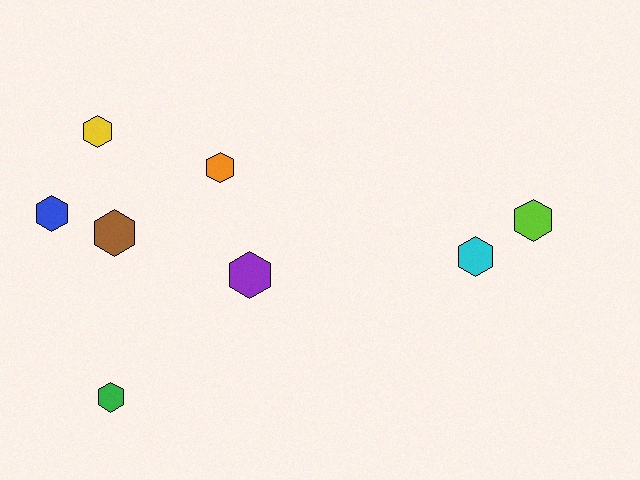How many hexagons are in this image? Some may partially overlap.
There are 8 hexagons.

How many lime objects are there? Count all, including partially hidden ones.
There is 1 lime object.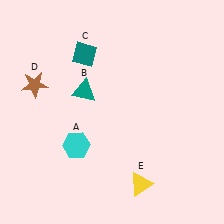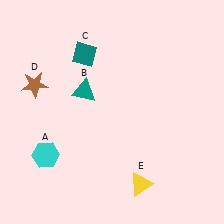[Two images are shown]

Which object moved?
The cyan hexagon (A) moved left.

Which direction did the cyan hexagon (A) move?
The cyan hexagon (A) moved left.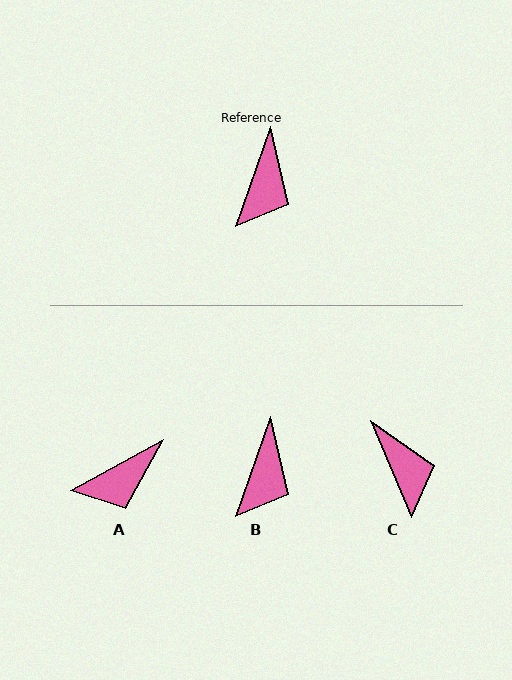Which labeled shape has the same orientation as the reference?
B.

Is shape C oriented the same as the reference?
No, it is off by about 43 degrees.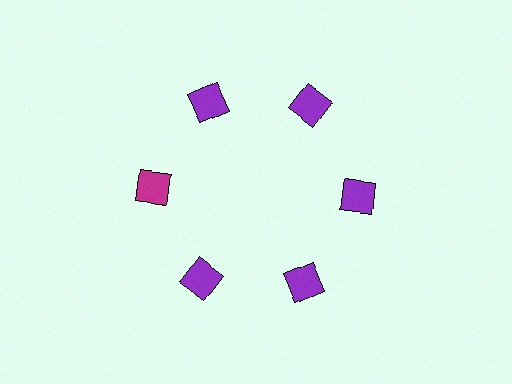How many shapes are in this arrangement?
There are 6 shapes arranged in a ring pattern.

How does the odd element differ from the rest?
It has a different color: magenta instead of purple.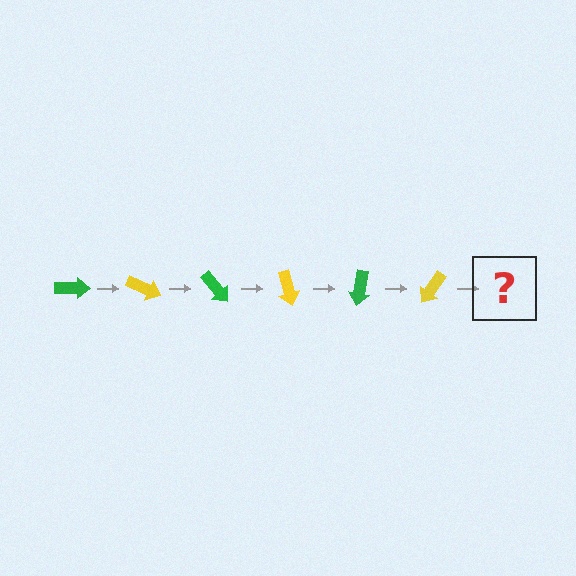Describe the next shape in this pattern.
It should be a green arrow, rotated 150 degrees from the start.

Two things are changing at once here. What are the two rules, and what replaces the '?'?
The two rules are that it rotates 25 degrees each step and the color cycles through green and yellow. The '?' should be a green arrow, rotated 150 degrees from the start.